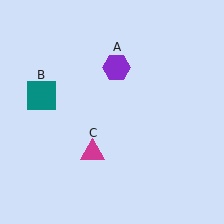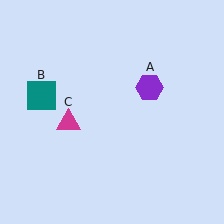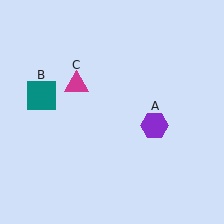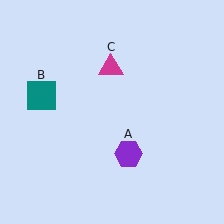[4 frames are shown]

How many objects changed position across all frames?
2 objects changed position: purple hexagon (object A), magenta triangle (object C).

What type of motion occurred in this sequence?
The purple hexagon (object A), magenta triangle (object C) rotated clockwise around the center of the scene.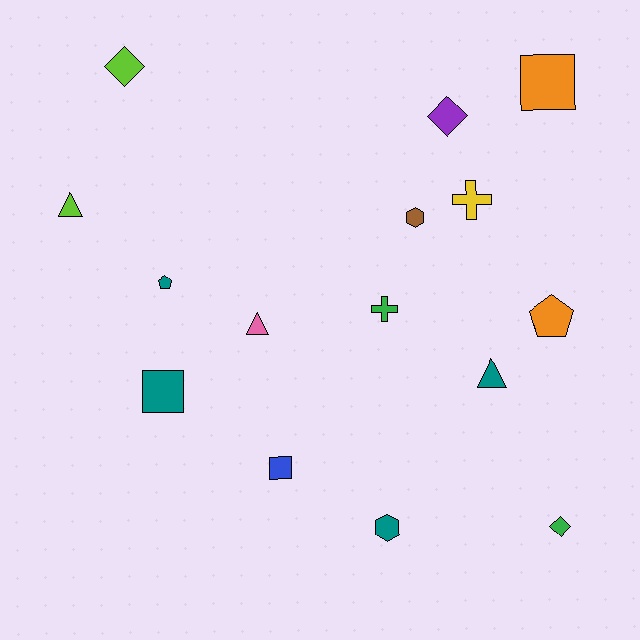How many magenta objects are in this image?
There are no magenta objects.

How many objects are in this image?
There are 15 objects.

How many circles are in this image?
There are no circles.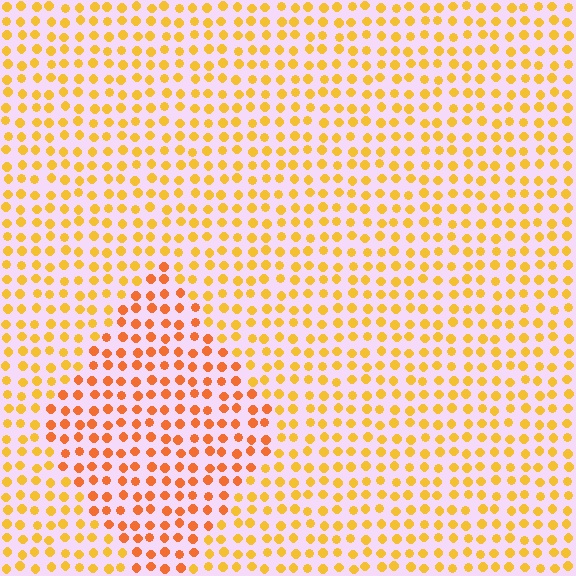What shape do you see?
I see a diamond.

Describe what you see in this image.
The image is filled with small yellow elements in a uniform arrangement. A diamond-shaped region is visible where the elements are tinted to a slightly different hue, forming a subtle color boundary.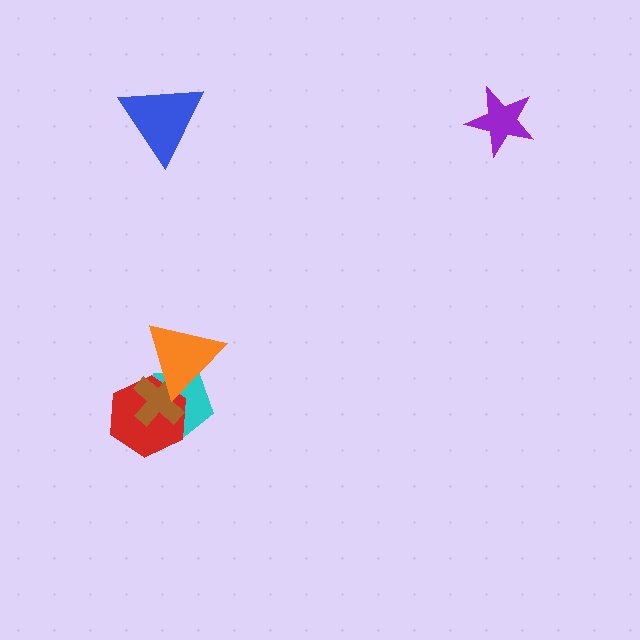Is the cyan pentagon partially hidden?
Yes, it is partially covered by another shape.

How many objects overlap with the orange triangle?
3 objects overlap with the orange triangle.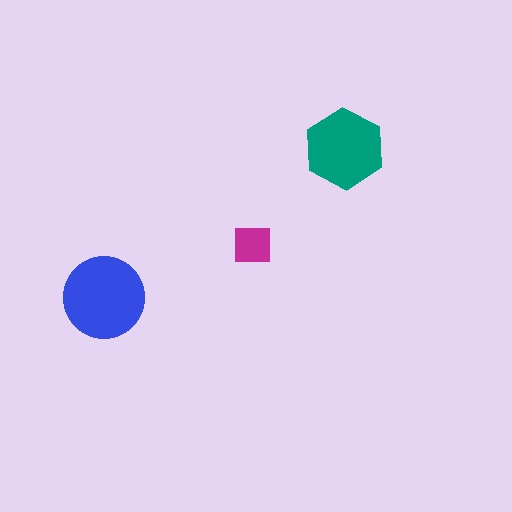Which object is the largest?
The blue circle.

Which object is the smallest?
The magenta square.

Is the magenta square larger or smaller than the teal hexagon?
Smaller.